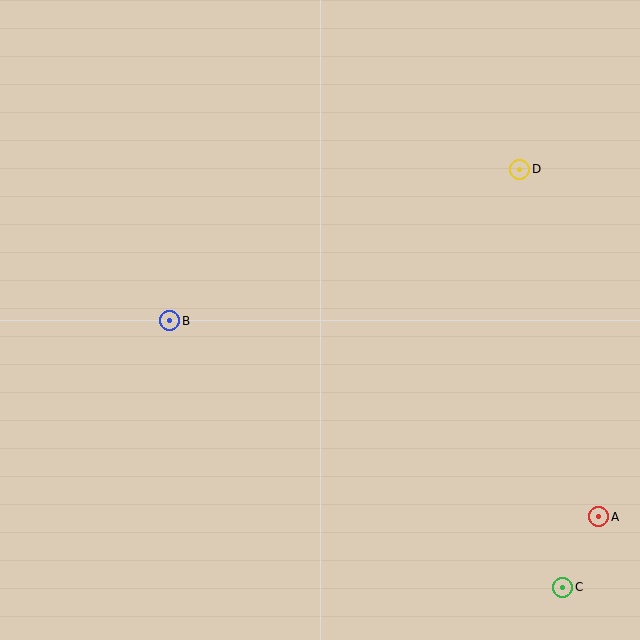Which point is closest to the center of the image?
Point B at (170, 321) is closest to the center.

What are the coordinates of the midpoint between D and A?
The midpoint between D and A is at (559, 343).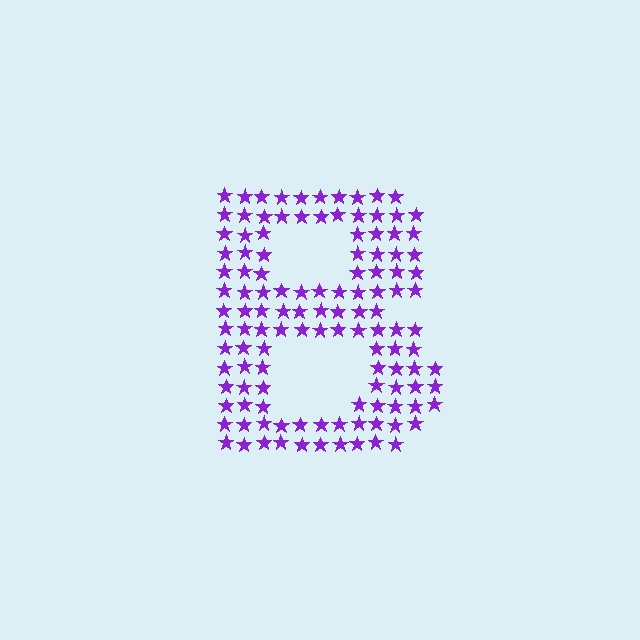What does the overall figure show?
The overall figure shows the letter B.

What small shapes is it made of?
It is made of small stars.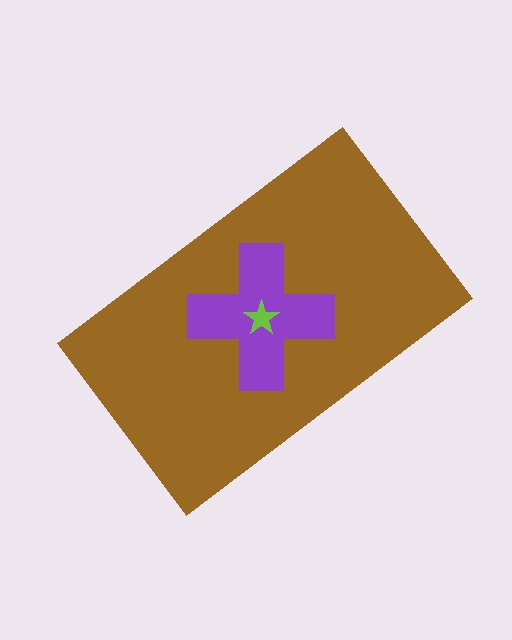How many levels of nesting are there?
3.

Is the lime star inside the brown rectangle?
Yes.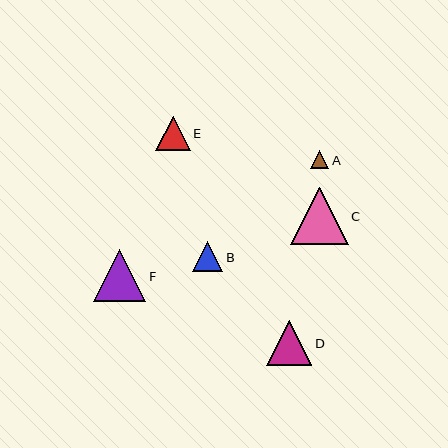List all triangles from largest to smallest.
From largest to smallest: C, F, D, E, B, A.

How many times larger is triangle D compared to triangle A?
Triangle D is approximately 2.5 times the size of triangle A.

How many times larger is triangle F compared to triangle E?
Triangle F is approximately 1.5 times the size of triangle E.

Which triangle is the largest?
Triangle C is the largest with a size of approximately 57 pixels.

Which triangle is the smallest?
Triangle A is the smallest with a size of approximately 18 pixels.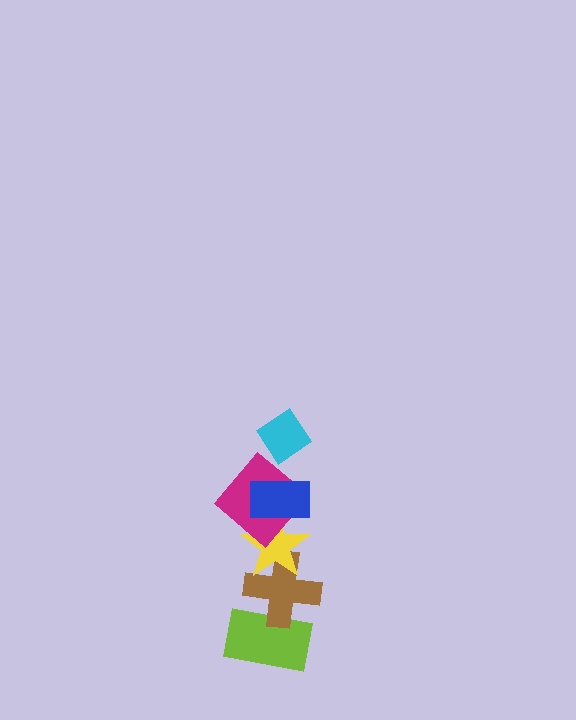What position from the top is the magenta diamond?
The magenta diamond is 3rd from the top.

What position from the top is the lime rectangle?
The lime rectangle is 6th from the top.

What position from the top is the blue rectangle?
The blue rectangle is 2nd from the top.